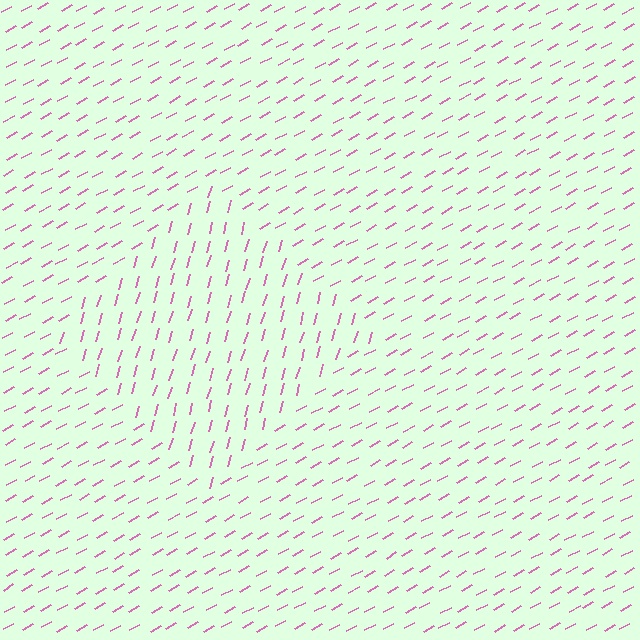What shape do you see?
I see a diamond.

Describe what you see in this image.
The image is filled with small pink line segments. A diamond region in the image has lines oriented differently from the surrounding lines, creating a visible texture boundary.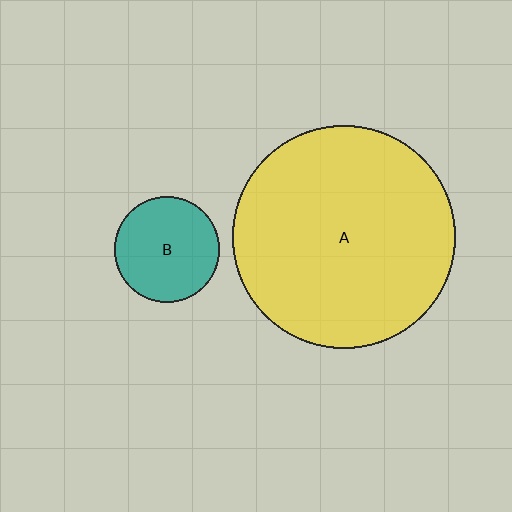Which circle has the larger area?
Circle A (yellow).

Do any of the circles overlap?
No, none of the circles overlap.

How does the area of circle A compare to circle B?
Approximately 4.5 times.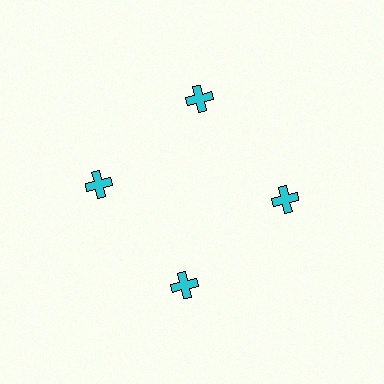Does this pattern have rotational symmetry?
Yes, this pattern has 4-fold rotational symmetry. It looks the same after rotating 90 degrees around the center.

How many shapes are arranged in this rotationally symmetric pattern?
There are 4 shapes, arranged in 4 groups of 1.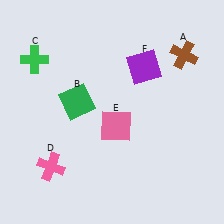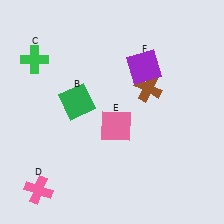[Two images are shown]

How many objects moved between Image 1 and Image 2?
2 objects moved between the two images.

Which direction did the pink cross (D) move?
The pink cross (D) moved down.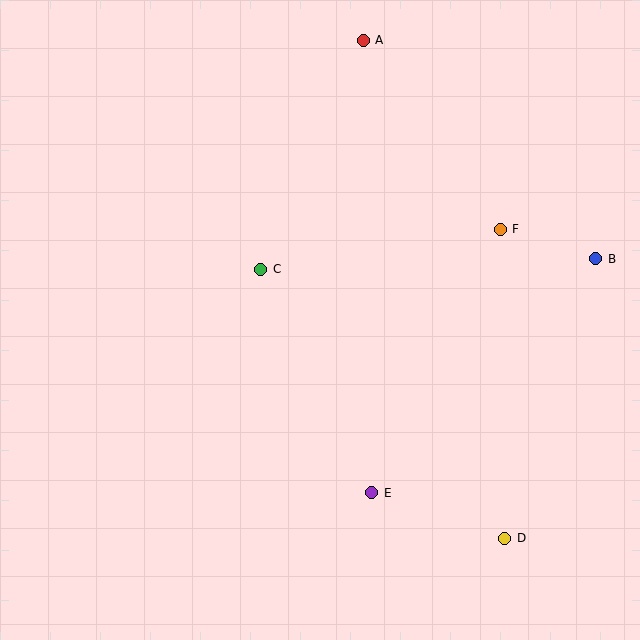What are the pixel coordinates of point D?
Point D is at (505, 538).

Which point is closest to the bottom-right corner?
Point D is closest to the bottom-right corner.